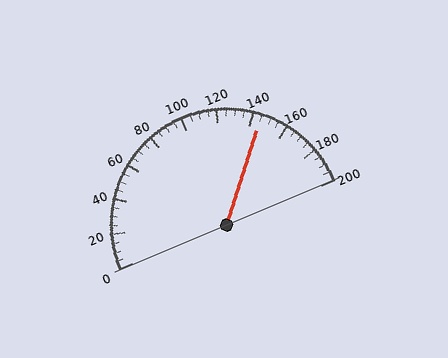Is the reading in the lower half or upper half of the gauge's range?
The reading is in the upper half of the range (0 to 200).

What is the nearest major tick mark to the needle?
The nearest major tick mark is 140.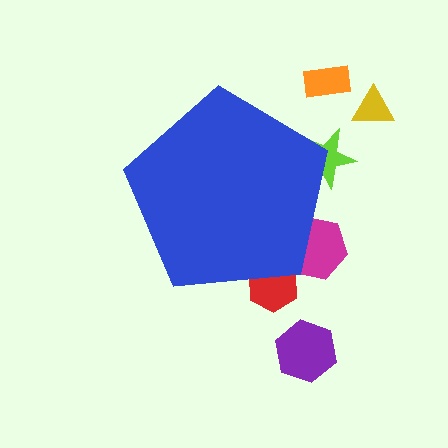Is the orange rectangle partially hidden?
No, the orange rectangle is fully visible.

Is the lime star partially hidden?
Yes, the lime star is partially hidden behind the blue pentagon.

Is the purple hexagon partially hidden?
No, the purple hexagon is fully visible.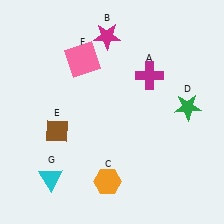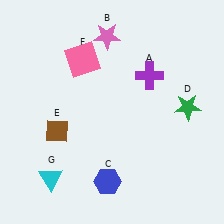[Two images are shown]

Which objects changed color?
A changed from magenta to purple. B changed from magenta to pink. C changed from orange to blue.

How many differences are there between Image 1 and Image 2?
There are 3 differences between the two images.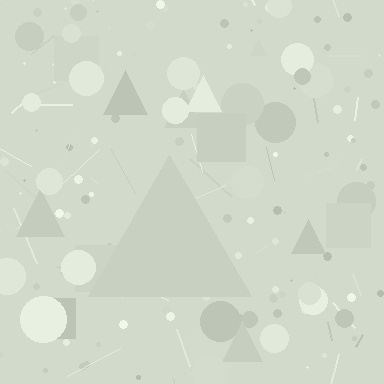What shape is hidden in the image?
A triangle is hidden in the image.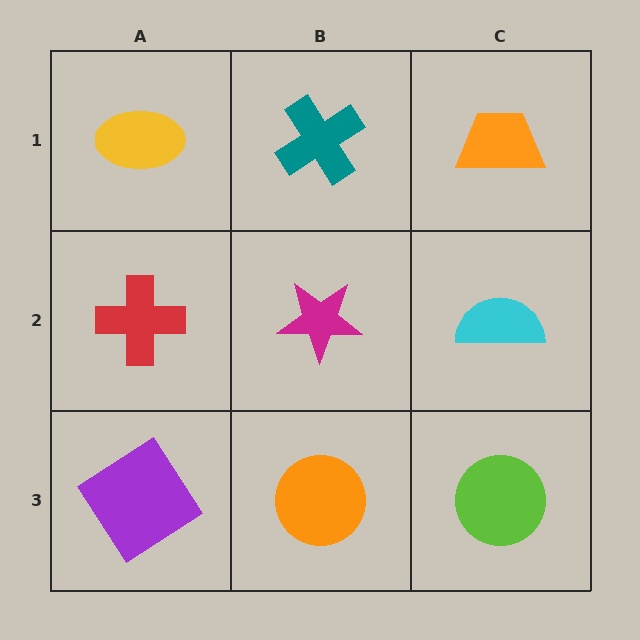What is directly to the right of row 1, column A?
A teal cross.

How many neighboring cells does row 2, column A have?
3.